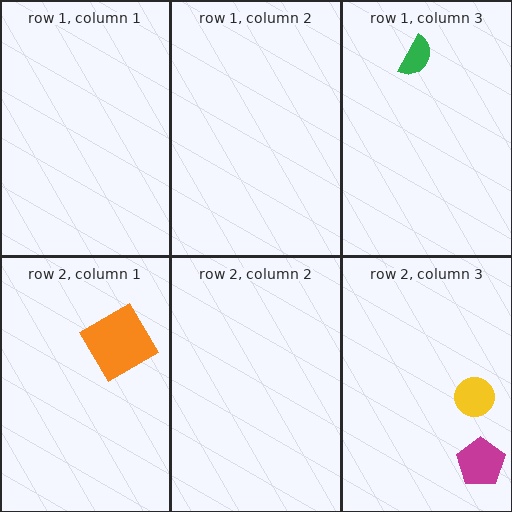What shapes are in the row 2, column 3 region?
The yellow circle, the magenta pentagon.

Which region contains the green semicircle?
The row 1, column 3 region.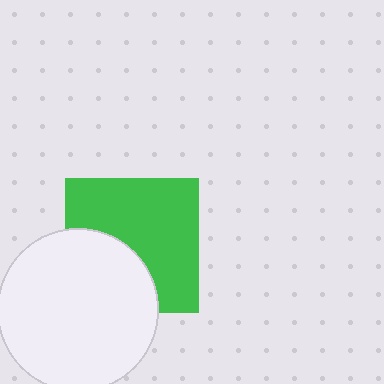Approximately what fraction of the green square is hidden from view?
Roughly 36% of the green square is hidden behind the white circle.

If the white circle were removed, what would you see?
You would see the complete green square.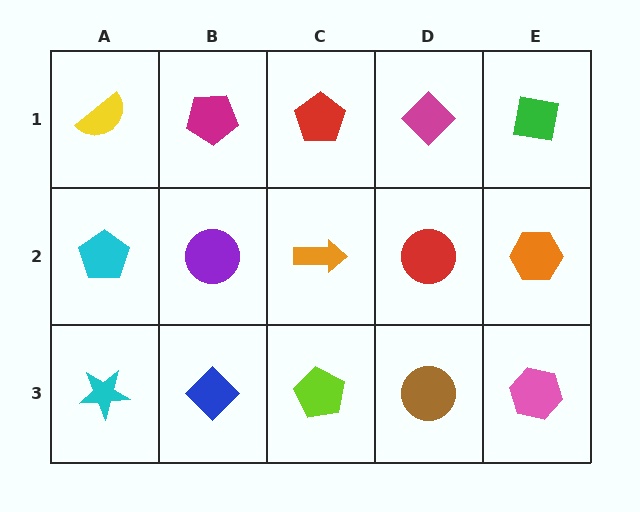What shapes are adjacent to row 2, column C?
A red pentagon (row 1, column C), a lime pentagon (row 3, column C), a purple circle (row 2, column B), a red circle (row 2, column D).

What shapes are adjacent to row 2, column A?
A yellow semicircle (row 1, column A), a cyan star (row 3, column A), a purple circle (row 2, column B).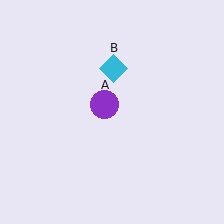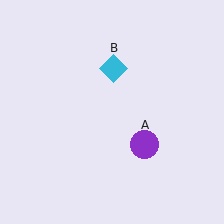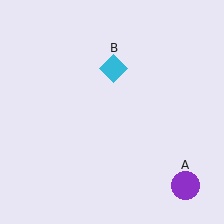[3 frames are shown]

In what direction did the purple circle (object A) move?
The purple circle (object A) moved down and to the right.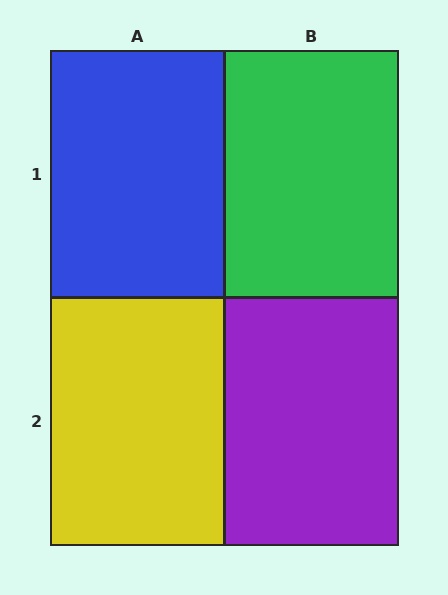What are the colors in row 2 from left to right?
Yellow, purple.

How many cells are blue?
1 cell is blue.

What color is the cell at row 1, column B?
Green.